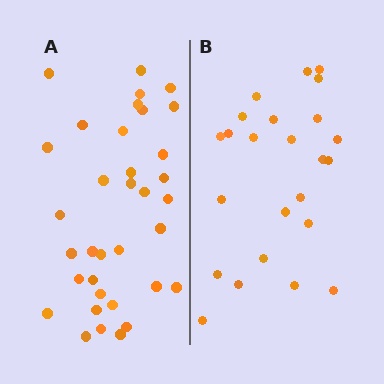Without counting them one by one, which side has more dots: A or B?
Region A (the left region) has more dots.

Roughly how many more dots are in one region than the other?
Region A has roughly 12 or so more dots than region B.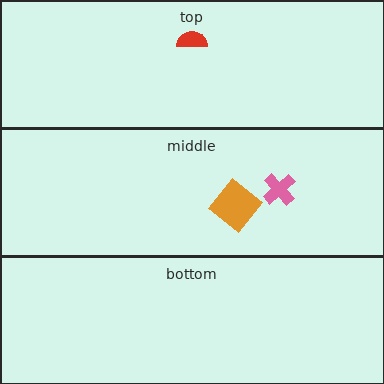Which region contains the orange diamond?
The middle region.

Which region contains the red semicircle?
The top region.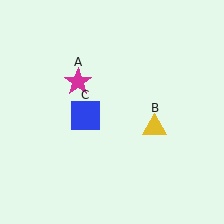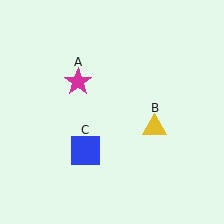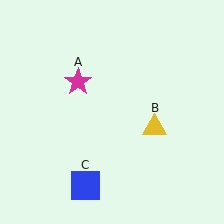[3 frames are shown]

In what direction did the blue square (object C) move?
The blue square (object C) moved down.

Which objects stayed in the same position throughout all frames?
Magenta star (object A) and yellow triangle (object B) remained stationary.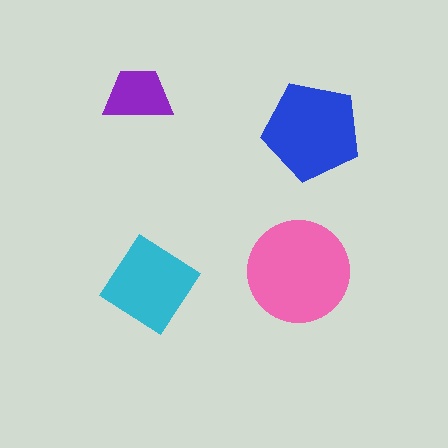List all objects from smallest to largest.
The purple trapezoid, the cyan diamond, the blue pentagon, the pink circle.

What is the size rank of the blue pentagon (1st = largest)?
2nd.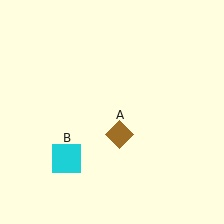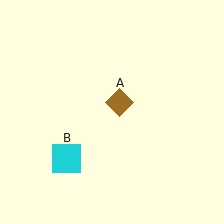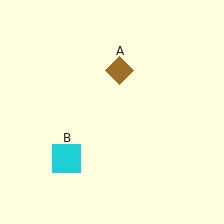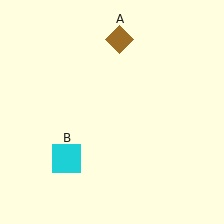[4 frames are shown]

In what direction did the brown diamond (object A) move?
The brown diamond (object A) moved up.